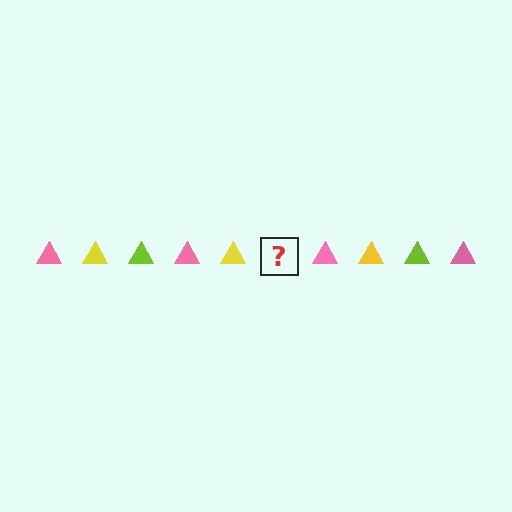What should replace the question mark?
The question mark should be replaced with a lime triangle.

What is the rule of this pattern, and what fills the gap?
The rule is that the pattern cycles through pink, yellow, lime triangles. The gap should be filled with a lime triangle.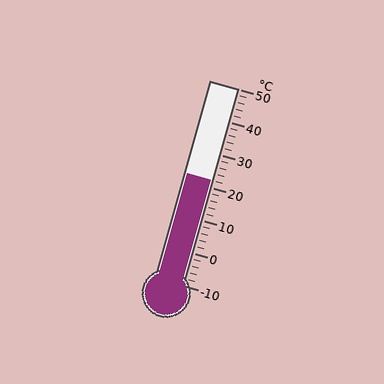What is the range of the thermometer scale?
The thermometer scale ranges from -10°C to 50°C.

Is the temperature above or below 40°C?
The temperature is below 40°C.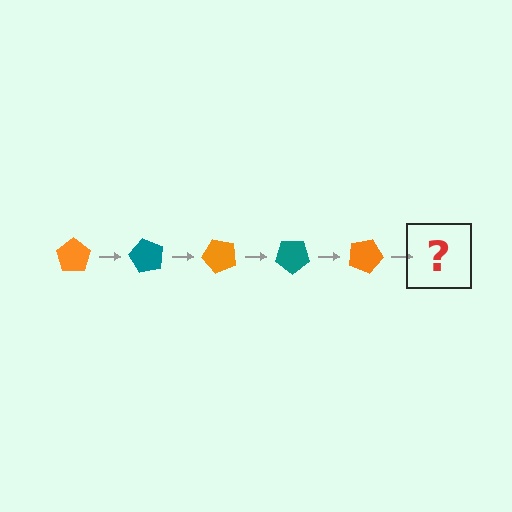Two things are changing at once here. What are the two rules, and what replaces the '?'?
The two rules are that it rotates 60 degrees each step and the color cycles through orange and teal. The '?' should be a teal pentagon, rotated 300 degrees from the start.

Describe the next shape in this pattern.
It should be a teal pentagon, rotated 300 degrees from the start.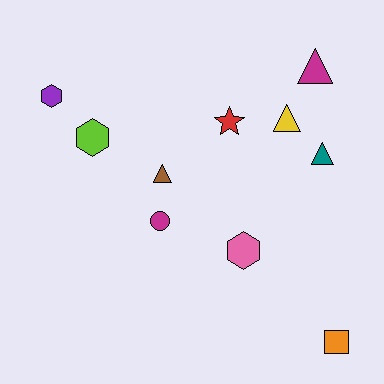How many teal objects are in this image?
There is 1 teal object.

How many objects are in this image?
There are 10 objects.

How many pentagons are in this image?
There are no pentagons.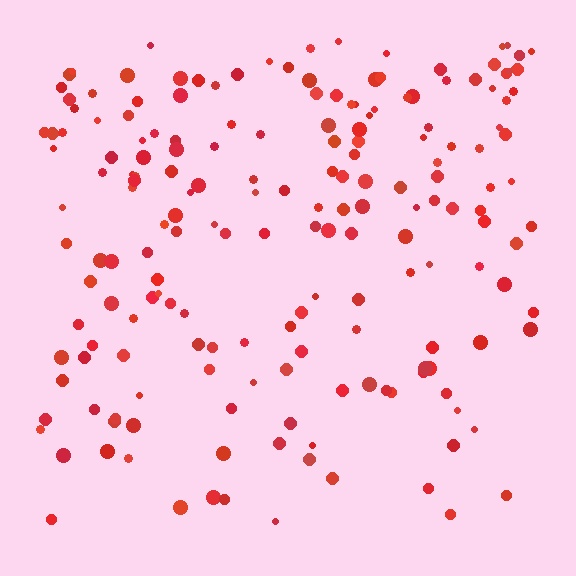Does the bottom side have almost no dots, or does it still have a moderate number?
Still a moderate number, just noticeably fewer than the top.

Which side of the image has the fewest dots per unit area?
The bottom.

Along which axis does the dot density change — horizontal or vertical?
Vertical.